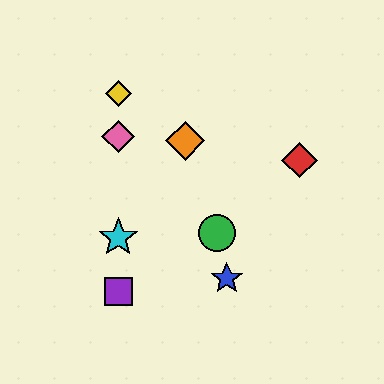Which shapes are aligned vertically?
The yellow diamond, the purple square, the cyan star, the pink diamond are aligned vertically.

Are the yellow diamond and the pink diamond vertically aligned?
Yes, both are at x≈118.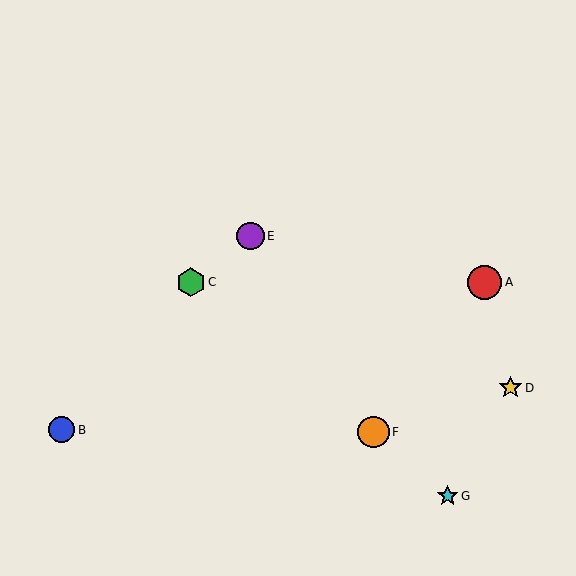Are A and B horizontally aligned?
No, A is at y≈282 and B is at y≈430.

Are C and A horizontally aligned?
Yes, both are at y≈282.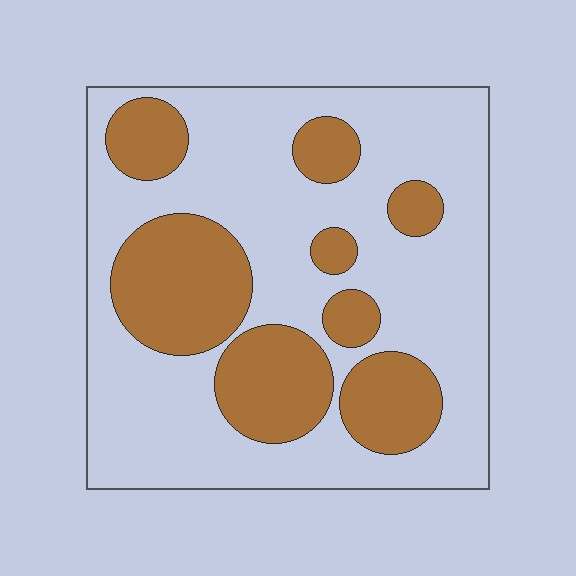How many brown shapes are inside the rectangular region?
8.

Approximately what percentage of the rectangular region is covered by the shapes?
Approximately 30%.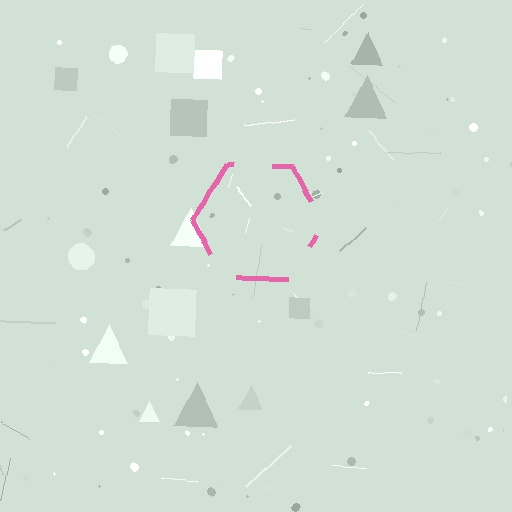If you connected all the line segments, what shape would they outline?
They would outline a hexagon.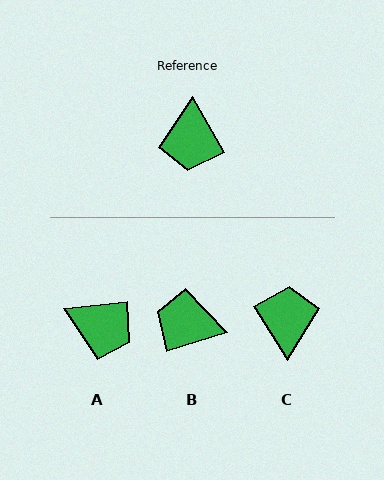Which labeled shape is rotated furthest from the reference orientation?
C, about 178 degrees away.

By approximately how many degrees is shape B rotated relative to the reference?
Approximately 103 degrees clockwise.